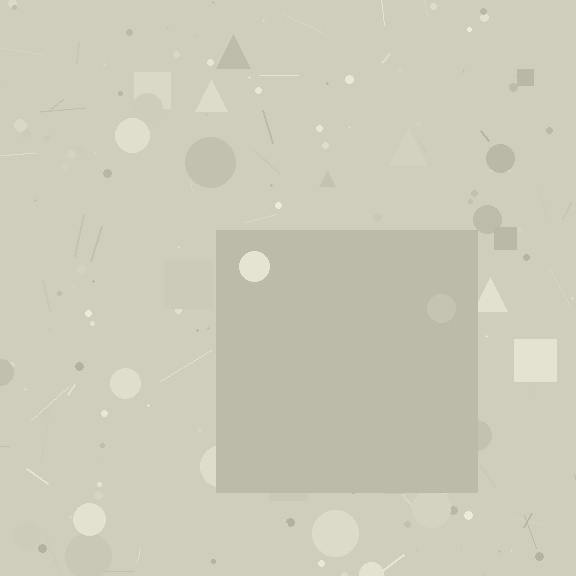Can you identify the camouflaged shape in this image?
The camouflaged shape is a square.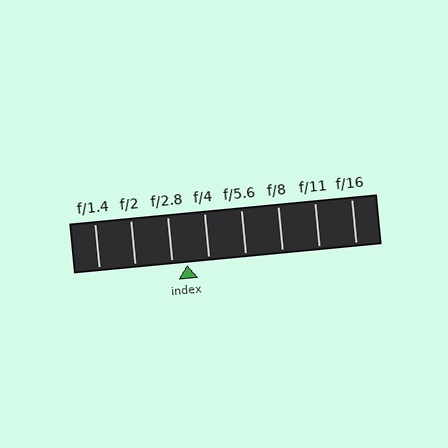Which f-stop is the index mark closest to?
The index mark is closest to f/2.8.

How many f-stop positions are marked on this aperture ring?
There are 8 f-stop positions marked.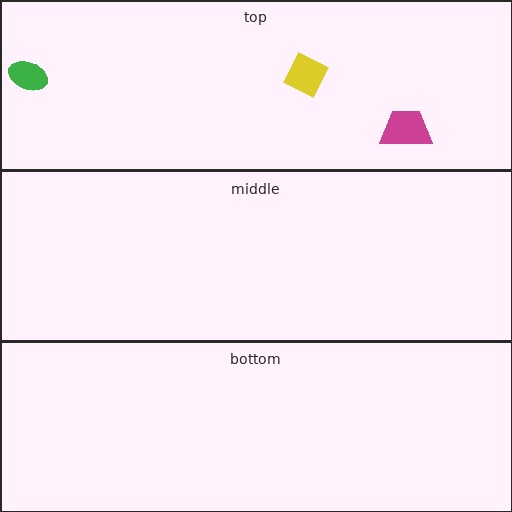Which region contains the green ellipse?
The top region.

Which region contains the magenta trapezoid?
The top region.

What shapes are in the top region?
The magenta trapezoid, the yellow diamond, the green ellipse.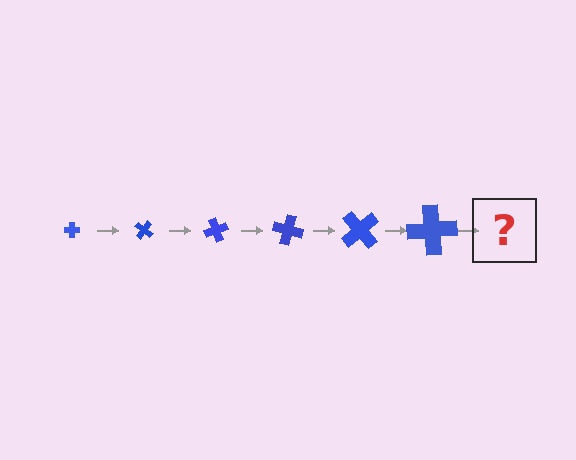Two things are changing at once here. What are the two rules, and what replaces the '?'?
The two rules are that the cross grows larger each step and it rotates 35 degrees each step. The '?' should be a cross, larger than the previous one and rotated 210 degrees from the start.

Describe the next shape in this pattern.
It should be a cross, larger than the previous one and rotated 210 degrees from the start.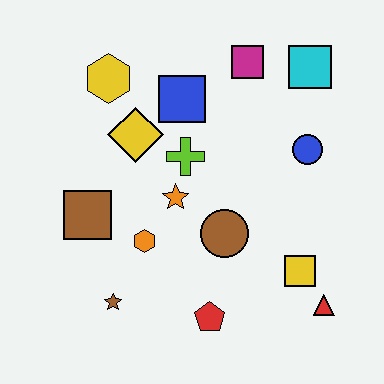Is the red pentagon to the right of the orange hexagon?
Yes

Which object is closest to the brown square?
The orange hexagon is closest to the brown square.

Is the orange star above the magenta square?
No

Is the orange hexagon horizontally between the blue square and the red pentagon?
No